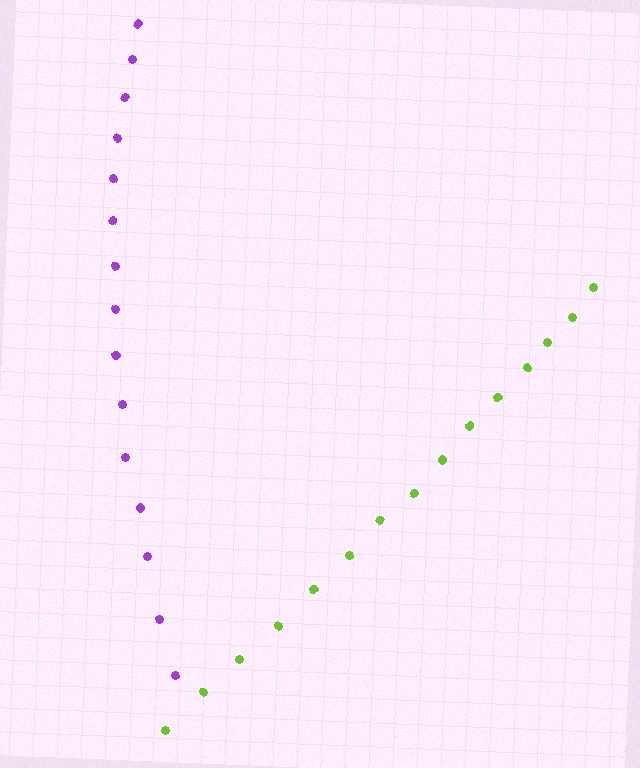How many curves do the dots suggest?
There are 2 distinct paths.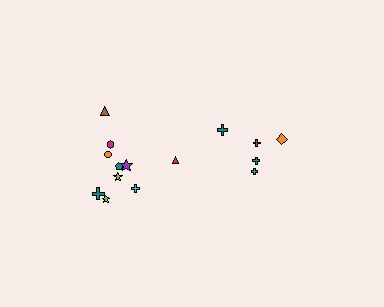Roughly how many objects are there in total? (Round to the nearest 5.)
Roughly 15 objects in total.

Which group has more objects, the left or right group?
The left group.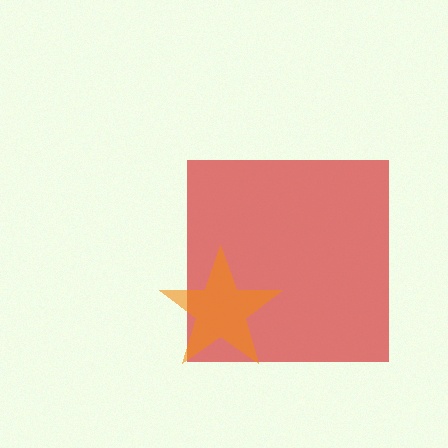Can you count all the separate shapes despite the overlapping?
Yes, there are 2 separate shapes.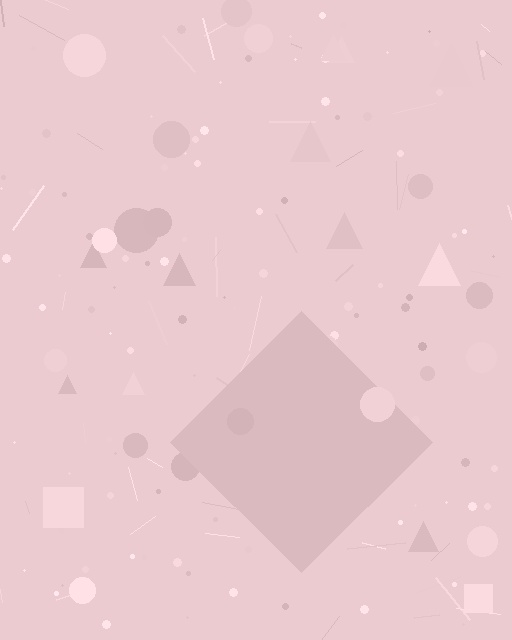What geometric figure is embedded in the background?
A diamond is embedded in the background.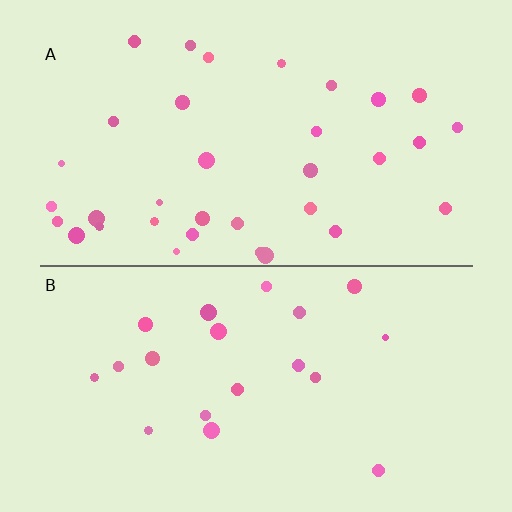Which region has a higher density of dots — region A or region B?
A (the top).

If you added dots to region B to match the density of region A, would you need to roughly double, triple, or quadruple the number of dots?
Approximately double.